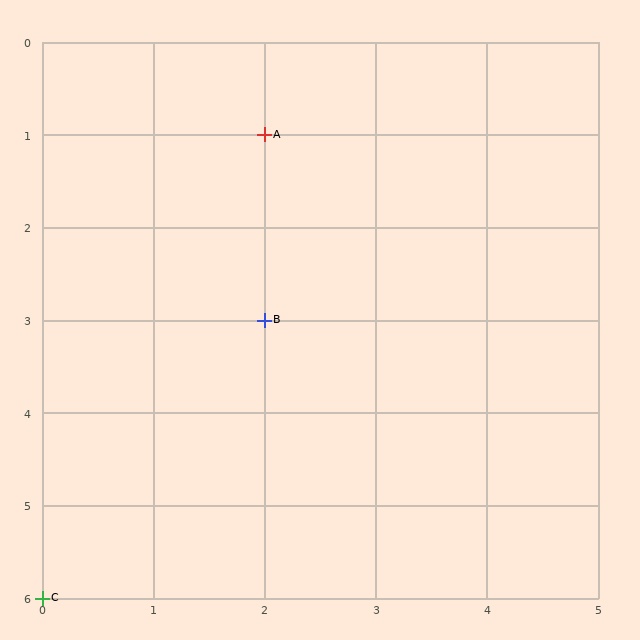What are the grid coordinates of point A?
Point A is at grid coordinates (2, 1).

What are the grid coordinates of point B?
Point B is at grid coordinates (2, 3).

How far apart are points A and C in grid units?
Points A and C are 2 columns and 5 rows apart (about 5.4 grid units diagonally).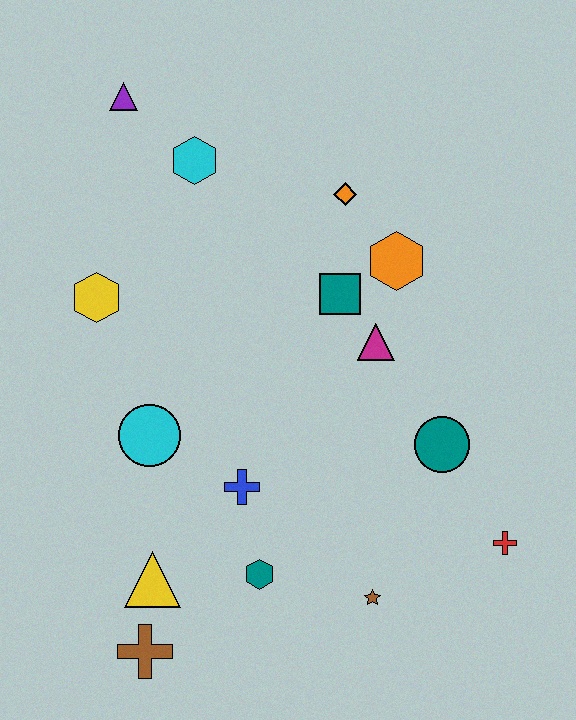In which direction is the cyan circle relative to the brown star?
The cyan circle is to the left of the brown star.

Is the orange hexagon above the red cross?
Yes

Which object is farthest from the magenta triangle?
The brown cross is farthest from the magenta triangle.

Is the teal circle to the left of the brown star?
No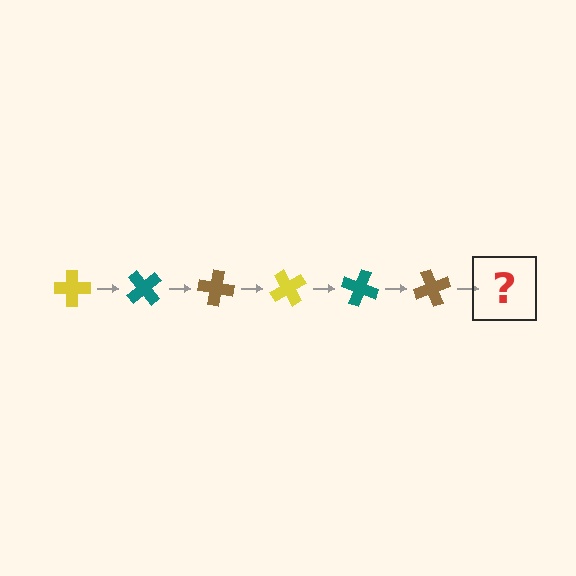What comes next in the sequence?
The next element should be a yellow cross, rotated 300 degrees from the start.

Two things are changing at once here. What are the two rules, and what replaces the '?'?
The two rules are that it rotates 50 degrees each step and the color cycles through yellow, teal, and brown. The '?' should be a yellow cross, rotated 300 degrees from the start.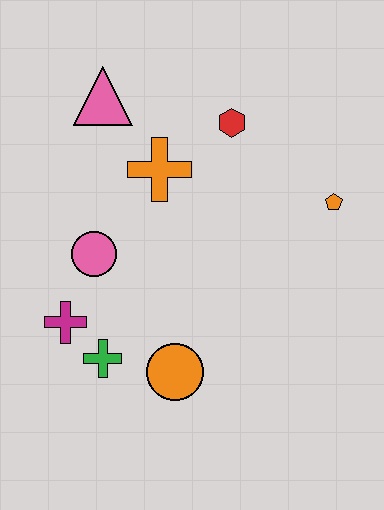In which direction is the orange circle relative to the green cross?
The orange circle is to the right of the green cross.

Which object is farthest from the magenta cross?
The orange pentagon is farthest from the magenta cross.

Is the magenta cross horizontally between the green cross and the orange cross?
No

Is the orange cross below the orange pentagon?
No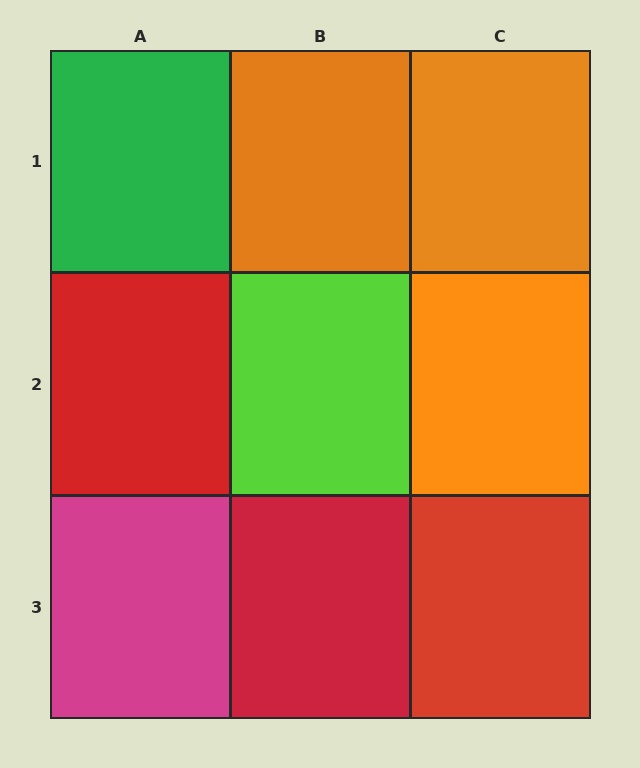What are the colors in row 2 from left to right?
Red, lime, orange.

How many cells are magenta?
1 cell is magenta.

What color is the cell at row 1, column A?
Green.